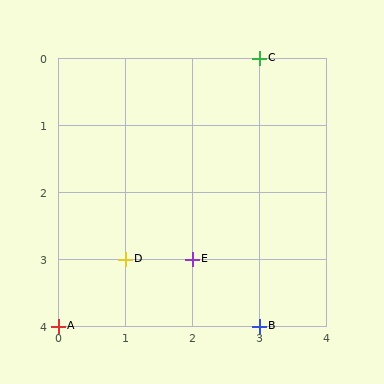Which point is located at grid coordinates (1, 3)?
Point D is at (1, 3).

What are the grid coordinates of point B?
Point B is at grid coordinates (3, 4).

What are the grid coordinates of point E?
Point E is at grid coordinates (2, 3).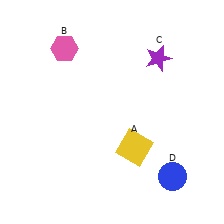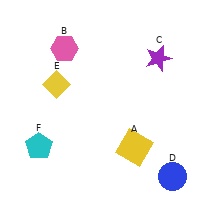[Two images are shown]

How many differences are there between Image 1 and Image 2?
There are 2 differences between the two images.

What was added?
A yellow diamond (E), a cyan pentagon (F) were added in Image 2.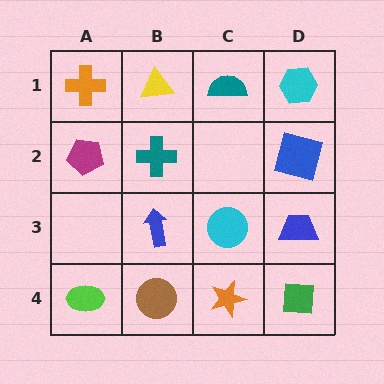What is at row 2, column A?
A magenta pentagon.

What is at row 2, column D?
A blue square.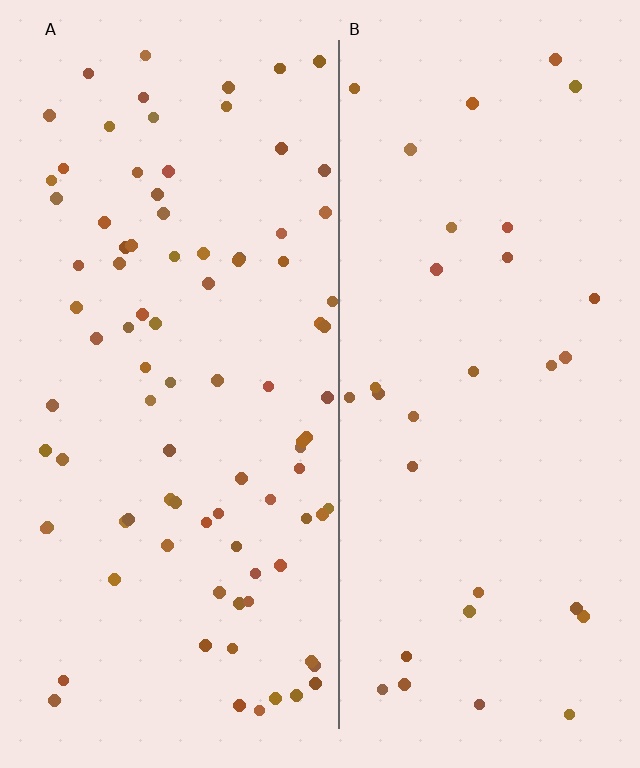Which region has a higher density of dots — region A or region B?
A (the left).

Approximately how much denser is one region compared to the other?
Approximately 2.8× — region A over region B.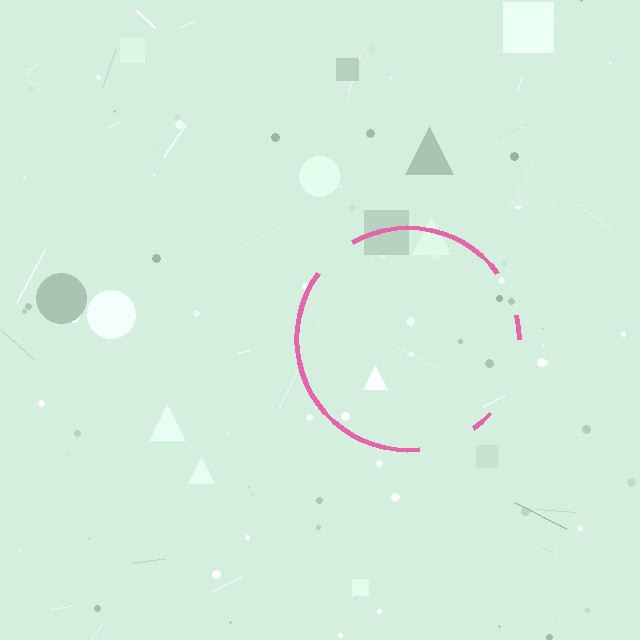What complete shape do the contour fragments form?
The contour fragments form a circle.